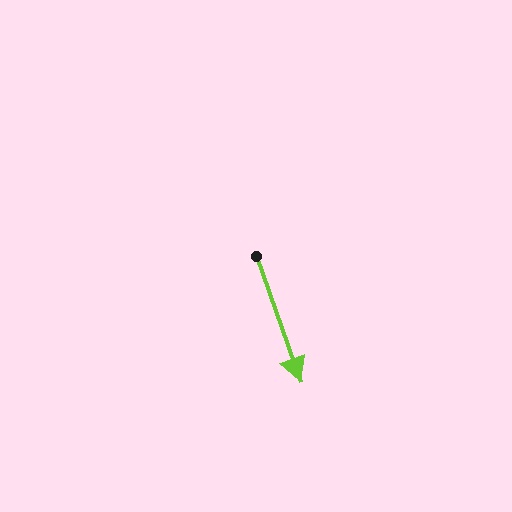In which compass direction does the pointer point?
South.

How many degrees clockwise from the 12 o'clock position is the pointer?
Approximately 160 degrees.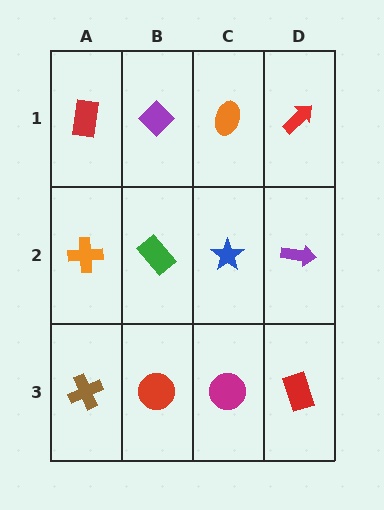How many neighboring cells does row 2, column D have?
3.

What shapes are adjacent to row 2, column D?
A red arrow (row 1, column D), a red rectangle (row 3, column D), a blue star (row 2, column C).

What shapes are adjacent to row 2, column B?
A purple diamond (row 1, column B), a red circle (row 3, column B), an orange cross (row 2, column A), a blue star (row 2, column C).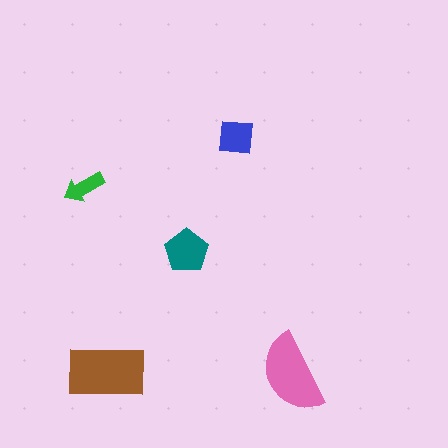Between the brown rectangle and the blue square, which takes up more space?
The brown rectangle.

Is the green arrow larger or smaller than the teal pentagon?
Smaller.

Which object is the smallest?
The green arrow.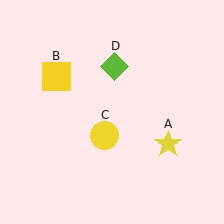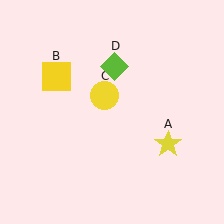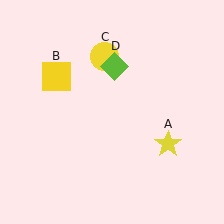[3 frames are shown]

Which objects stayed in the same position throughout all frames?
Yellow star (object A) and yellow square (object B) and lime diamond (object D) remained stationary.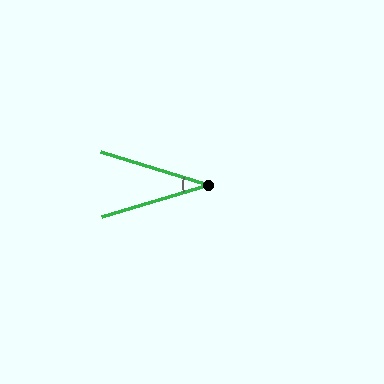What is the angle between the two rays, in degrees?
Approximately 34 degrees.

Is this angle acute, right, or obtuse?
It is acute.